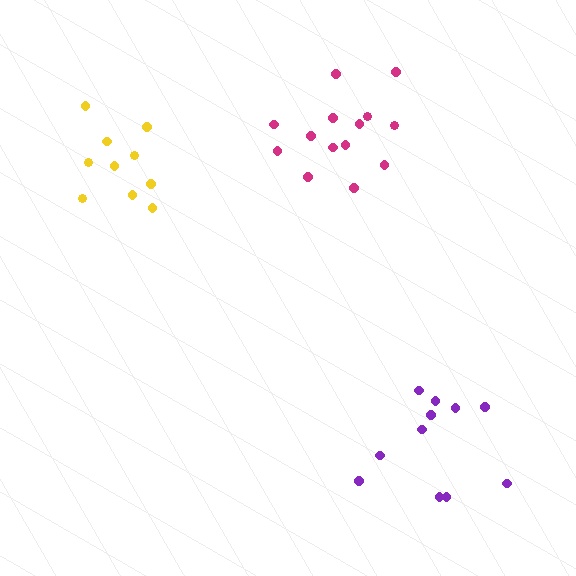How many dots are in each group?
Group 1: 11 dots, Group 2: 14 dots, Group 3: 10 dots (35 total).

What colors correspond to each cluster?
The clusters are colored: purple, magenta, yellow.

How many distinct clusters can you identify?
There are 3 distinct clusters.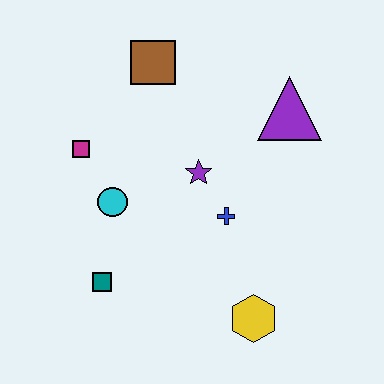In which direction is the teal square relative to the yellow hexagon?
The teal square is to the left of the yellow hexagon.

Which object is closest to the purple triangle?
The purple star is closest to the purple triangle.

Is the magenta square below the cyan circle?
No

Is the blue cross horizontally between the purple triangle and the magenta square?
Yes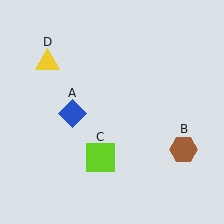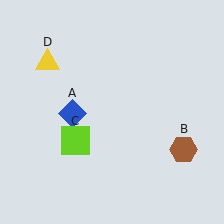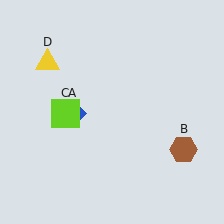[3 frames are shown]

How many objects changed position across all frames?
1 object changed position: lime square (object C).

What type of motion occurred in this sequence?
The lime square (object C) rotated clockwise around the center of the scene.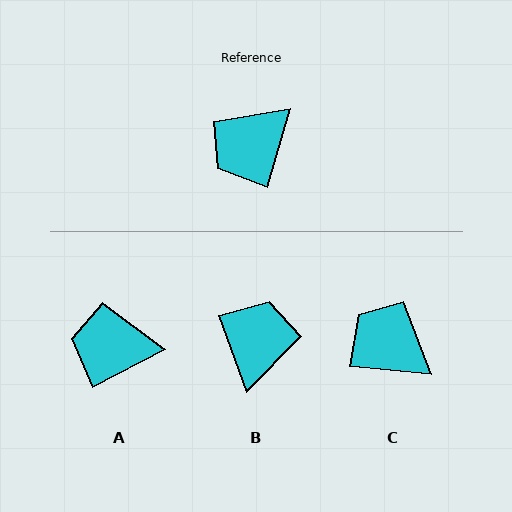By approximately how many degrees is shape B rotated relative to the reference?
Approximately 143 degrees clockwise.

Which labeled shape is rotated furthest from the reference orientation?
B, about 143 degrees away.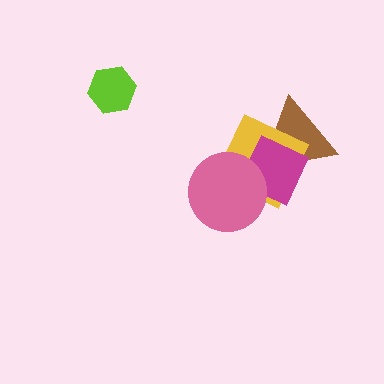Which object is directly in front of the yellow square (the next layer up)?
The magenta diamond is directly in front of the yellow square.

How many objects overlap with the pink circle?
2 objects overlap with the pink circle.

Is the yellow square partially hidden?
Yes, it is partially covered by another shape.